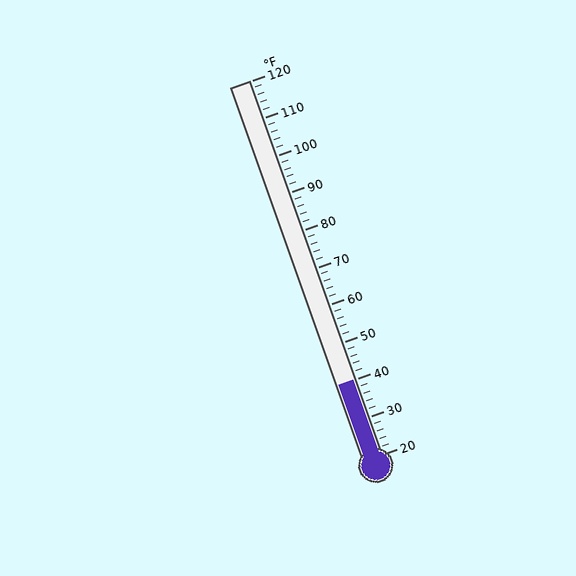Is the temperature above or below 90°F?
The temperature is below 90°F.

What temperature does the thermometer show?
The thermometer shows approximately 40°F.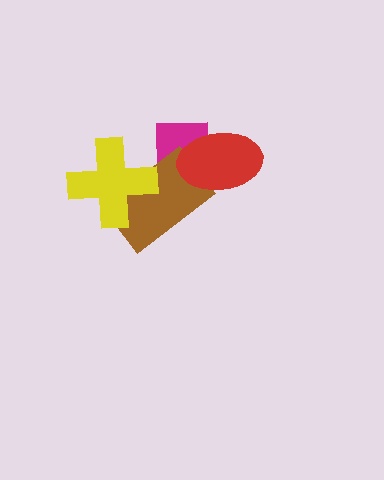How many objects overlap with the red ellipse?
2 objects overlap with the red ellipse.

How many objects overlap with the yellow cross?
1 object overlaps with the yellow cross.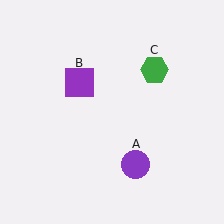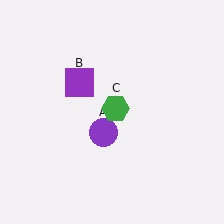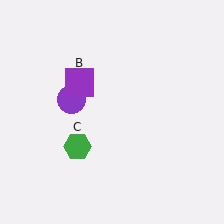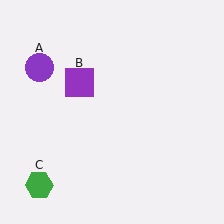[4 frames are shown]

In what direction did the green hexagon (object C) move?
The green hexagon (object C) moved down and to the left.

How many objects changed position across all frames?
2 objects changed position: purple circle (object A), green hexagon (object C).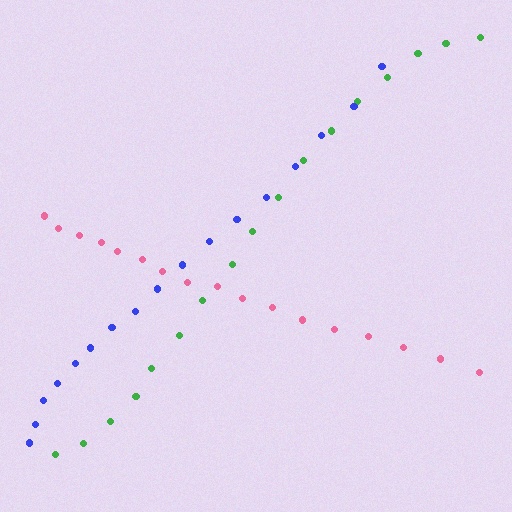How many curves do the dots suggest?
There are 3 distinct paths.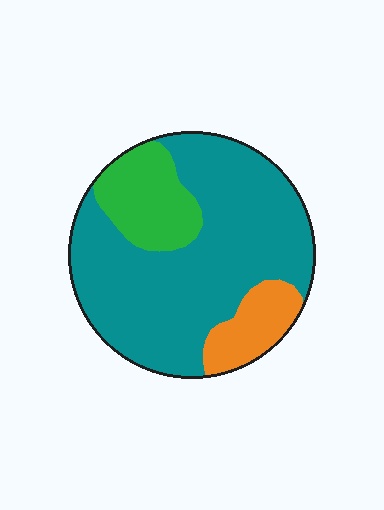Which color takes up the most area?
Teal, at roughly 70%.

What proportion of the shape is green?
Green takes up about one sixth (1/6) of the shape.